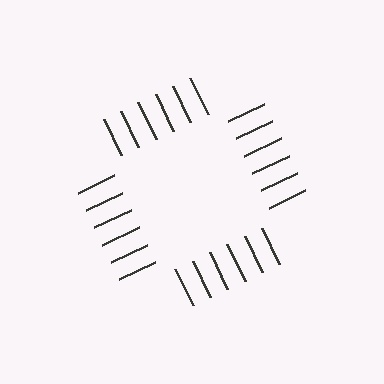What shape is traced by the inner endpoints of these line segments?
An illusory square — the line segments terminate on its edges but no continuous stroke is drawn.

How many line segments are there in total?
24 — 6 along each of the 4 edges.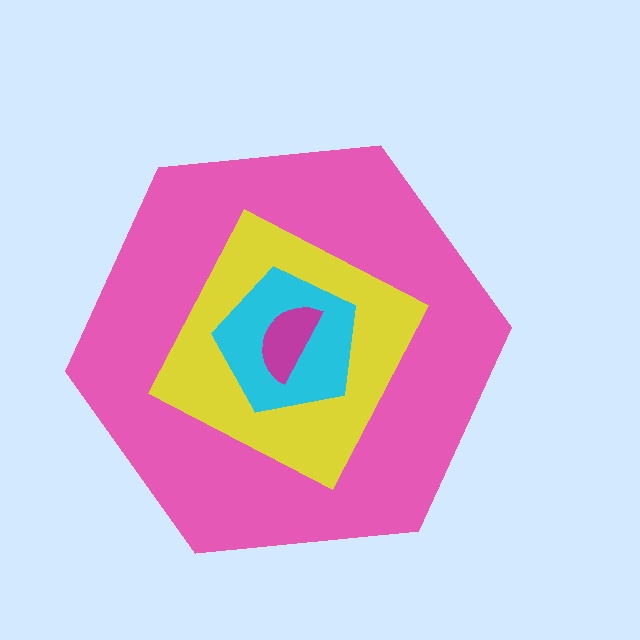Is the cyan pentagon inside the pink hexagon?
Yes.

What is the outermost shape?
The pink hexagon.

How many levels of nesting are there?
4.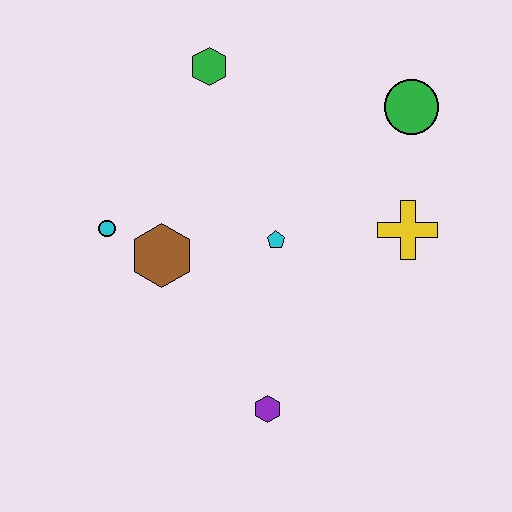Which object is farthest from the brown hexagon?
The green circle is farthest from the brown hexagon.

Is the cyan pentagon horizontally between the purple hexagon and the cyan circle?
No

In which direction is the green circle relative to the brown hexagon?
The green circle is to the right of the brown hexagon.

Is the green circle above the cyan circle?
Yes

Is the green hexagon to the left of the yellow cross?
Yes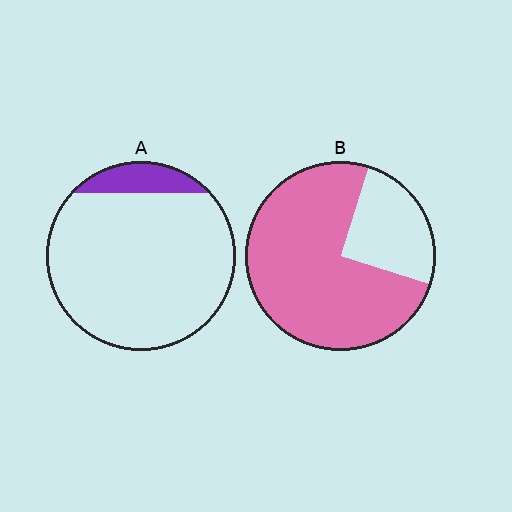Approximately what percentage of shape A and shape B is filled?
A is approximately 10% and B is approximately 75%.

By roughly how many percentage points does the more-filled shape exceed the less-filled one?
By roughly 65 percentage points (B over A).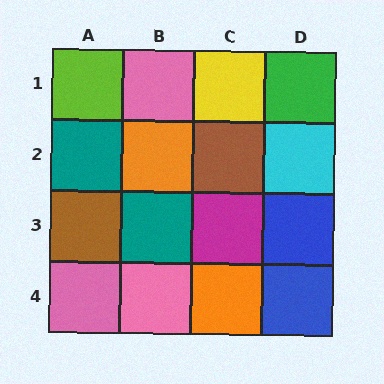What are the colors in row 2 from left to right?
Teal, orange, brown, cyan.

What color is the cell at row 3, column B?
Teal.